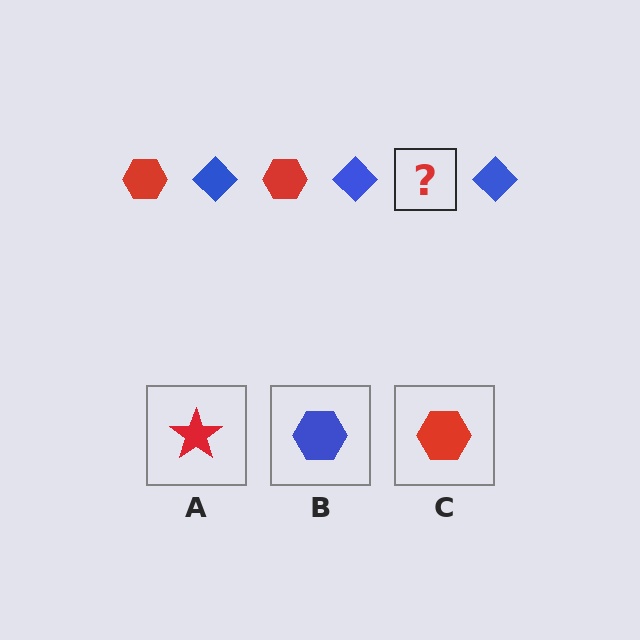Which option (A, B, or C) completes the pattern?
C.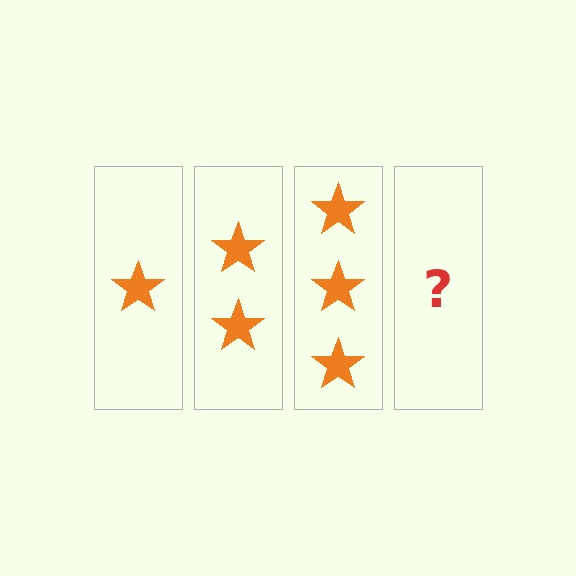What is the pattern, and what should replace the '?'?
The pattern is that each step adds one more star. The '?' should be 4 stars.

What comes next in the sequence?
The next element should be 4 stars.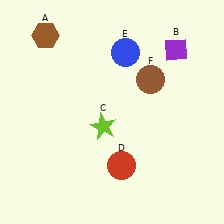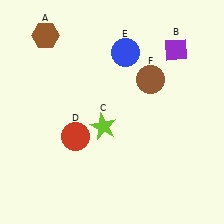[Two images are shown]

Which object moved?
The red circle (D) moved left.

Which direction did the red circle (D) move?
The red circle (D) moved left.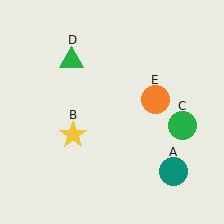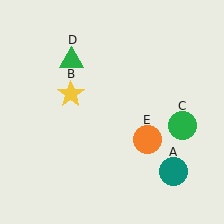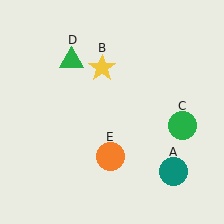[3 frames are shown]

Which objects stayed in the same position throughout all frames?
Teal circle (object A) and green circle (object C) and green triangle (object D) remained stationary.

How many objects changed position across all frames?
2 objects changed position: yellow star (object B), orange circle (object E).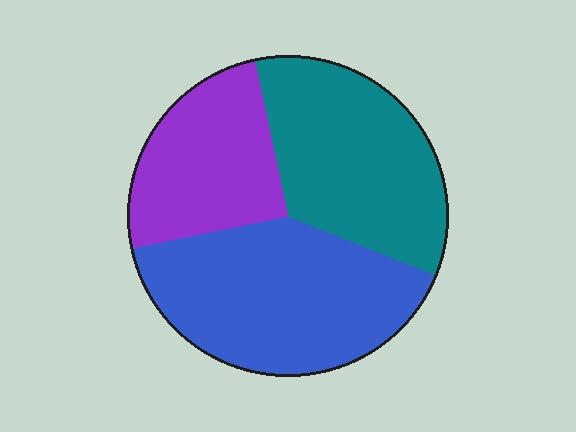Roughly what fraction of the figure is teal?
Teal covers roughly 35% of the figure.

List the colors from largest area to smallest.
From largest to smallest: blue, teal, purple.